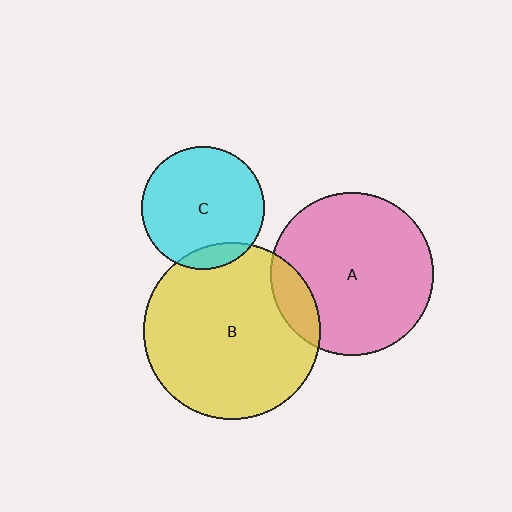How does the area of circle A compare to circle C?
Approximately 1.8 times.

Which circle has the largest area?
Circle B (yellow).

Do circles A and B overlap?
Yes.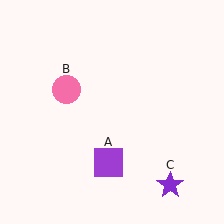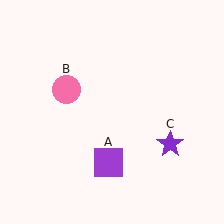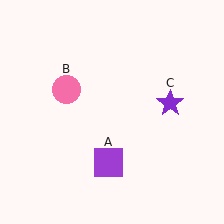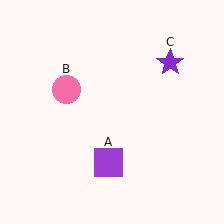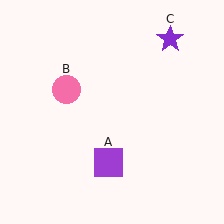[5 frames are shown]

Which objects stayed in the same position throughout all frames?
Purple square (object A) and pink circle (object B) remained stationary.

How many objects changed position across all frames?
1 object changed position: purple star (object C).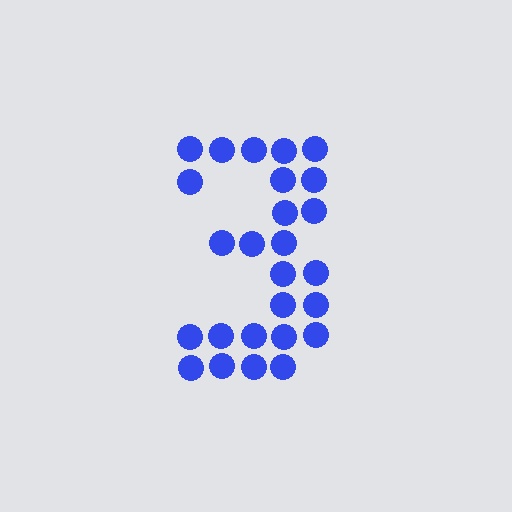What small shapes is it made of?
It is made of small circles.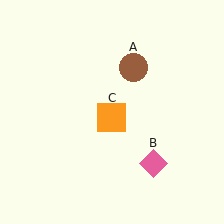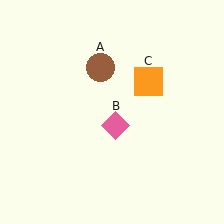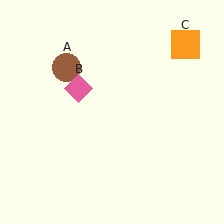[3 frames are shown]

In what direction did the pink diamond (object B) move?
The pink diamond (object B) moved up and to the left.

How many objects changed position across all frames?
3 objects changed position: brown circle (object A), pink diamond (object B), orange square (object C).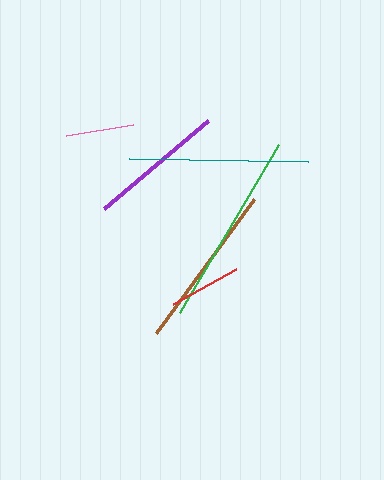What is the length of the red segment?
The red segment is approximately 72 pixels long.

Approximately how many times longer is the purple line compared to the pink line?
The purple line is approximately 2.0 times the length of the pink line.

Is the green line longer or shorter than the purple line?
The green line is longer than the purple line.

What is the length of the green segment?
The green segment is approximately 195 pixels long.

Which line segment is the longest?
The green line is the longest at approximately 195 pixels.